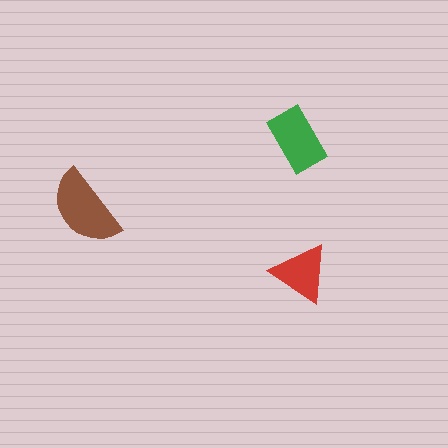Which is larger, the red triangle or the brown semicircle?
The brown semicircle.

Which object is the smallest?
The red triangle.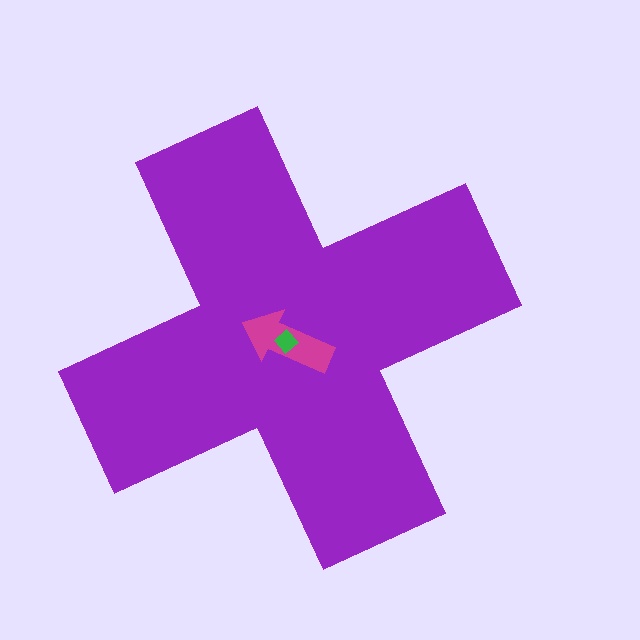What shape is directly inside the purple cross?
The magenta arrow.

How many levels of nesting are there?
3.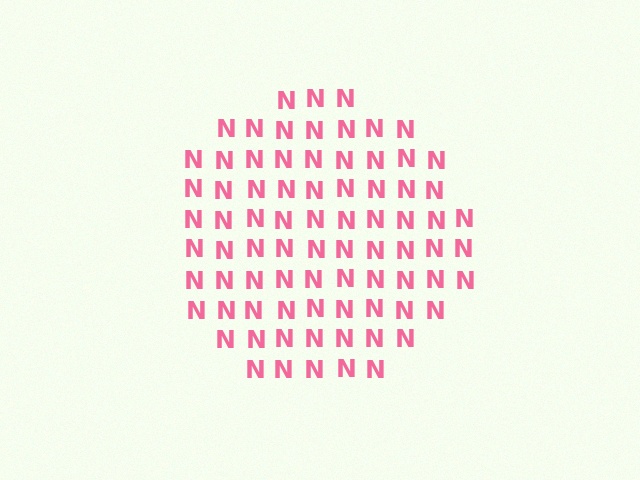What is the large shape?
The large shape is a circle.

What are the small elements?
The small elements are letter N's.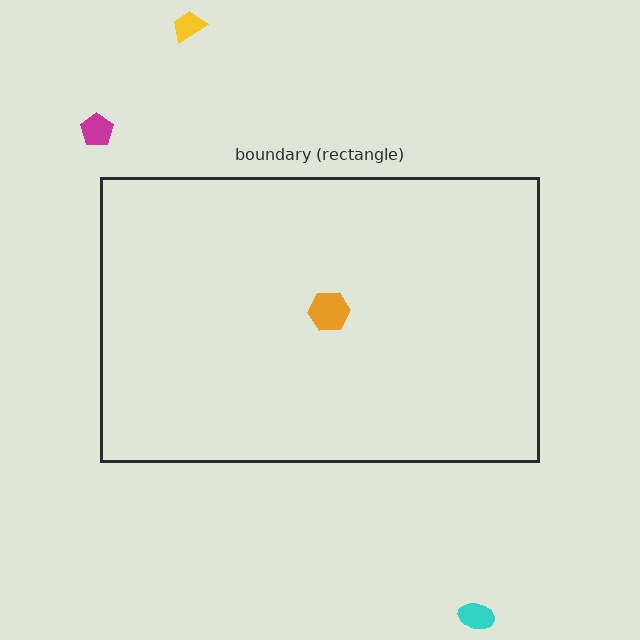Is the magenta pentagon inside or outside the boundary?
Outside.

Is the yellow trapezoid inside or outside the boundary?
Outside.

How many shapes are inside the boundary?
1 inside, 3 outside.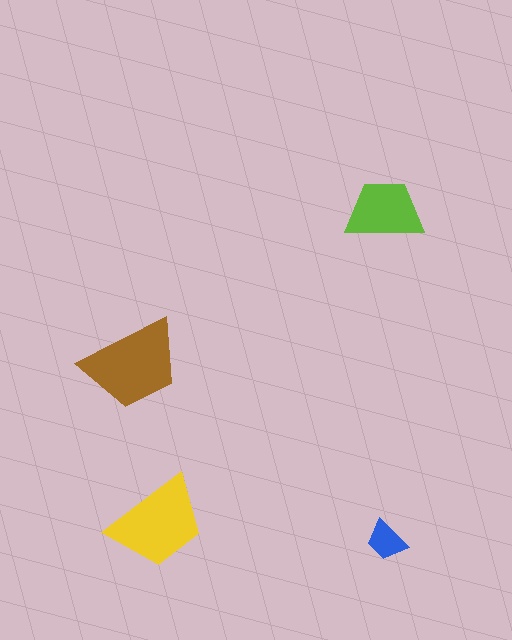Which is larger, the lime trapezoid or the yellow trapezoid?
The yellow one.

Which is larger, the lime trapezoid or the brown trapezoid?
The brown one.